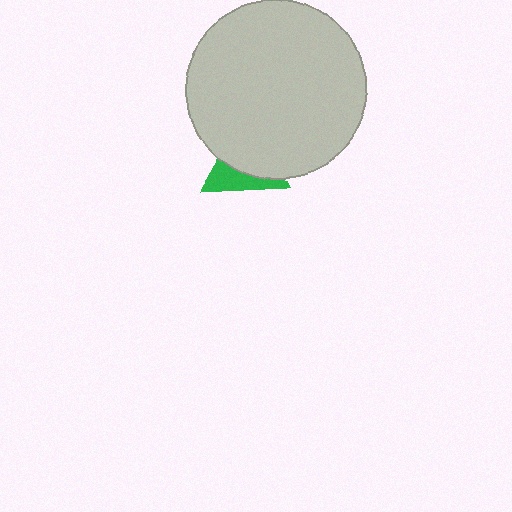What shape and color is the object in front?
The object in front is a light gray circle.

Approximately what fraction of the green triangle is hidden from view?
Roughly 62% of the green triangle is hidden behind the light gray circle.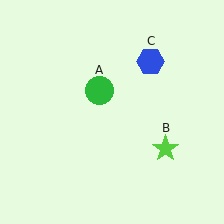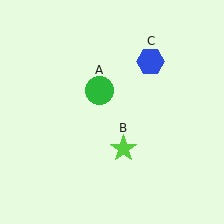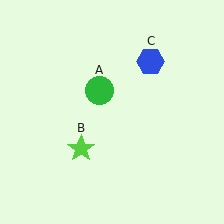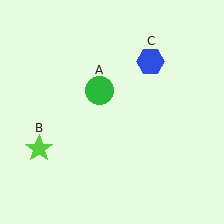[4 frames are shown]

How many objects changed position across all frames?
1 object changed position: lime star (object B).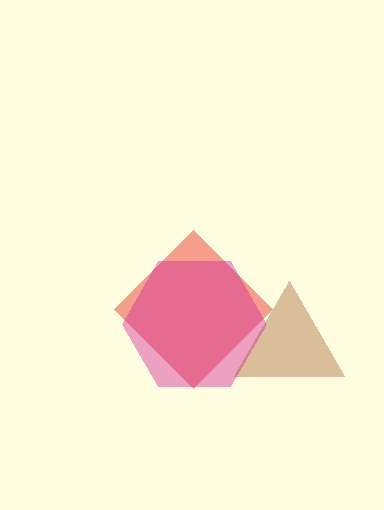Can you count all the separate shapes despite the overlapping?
Yes, there are 3 separate shapes.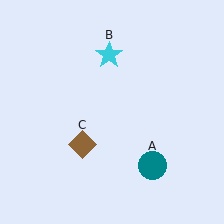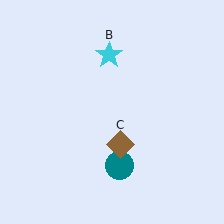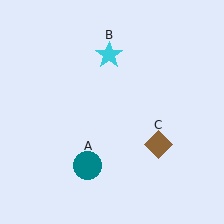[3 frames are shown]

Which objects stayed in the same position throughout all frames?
Cyan star (object B) remained stationary.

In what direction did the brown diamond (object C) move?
The brown diamond (object C) moved right.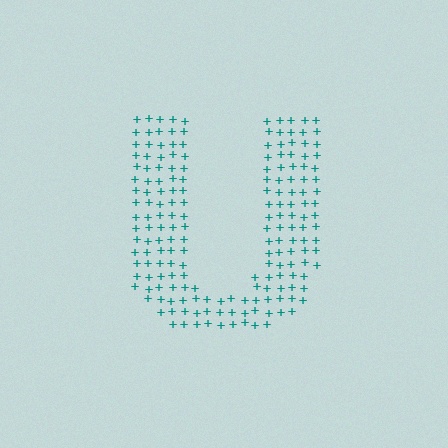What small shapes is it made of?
It is made of small plus signs.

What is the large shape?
The large shape is the letter U.